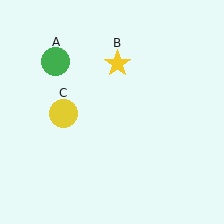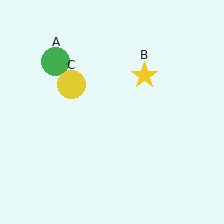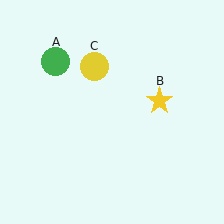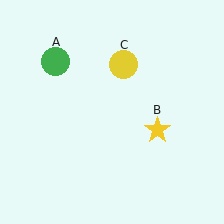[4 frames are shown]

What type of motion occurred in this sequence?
The yellow star (object B), yellow circle (object C) rotated clockwise around the center of the scene.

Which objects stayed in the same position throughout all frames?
Green circle (object A) remained stationary.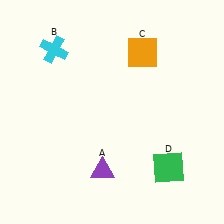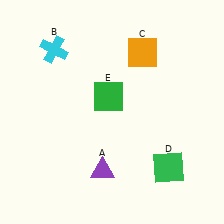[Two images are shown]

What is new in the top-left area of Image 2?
A green square (E) was added in the top-left area of Image 2.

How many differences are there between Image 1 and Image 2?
There is 1 difference between the two images.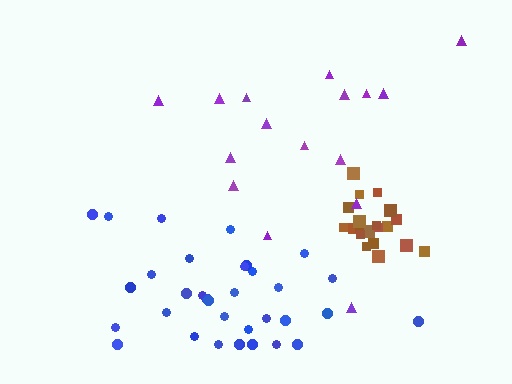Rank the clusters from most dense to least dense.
brown, blue, purple.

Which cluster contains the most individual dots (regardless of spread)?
Blue (34).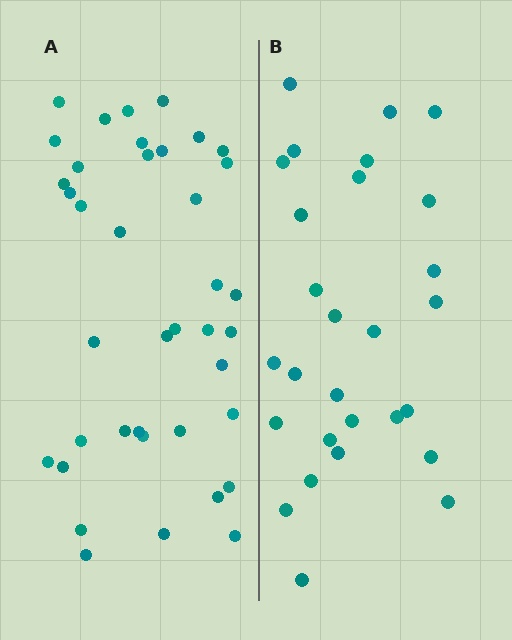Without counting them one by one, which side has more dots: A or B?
Region A (the left region) has more dots.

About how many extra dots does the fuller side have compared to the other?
Region A has roughly 12 or so more dots than region B.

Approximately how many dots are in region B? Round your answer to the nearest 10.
About 30 dots. (The exact count is 28, which rounds to 30.)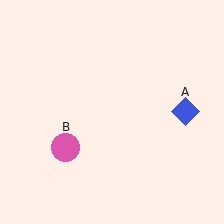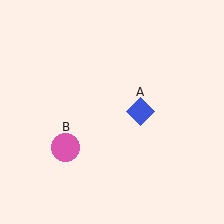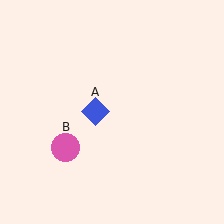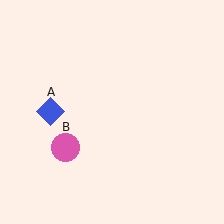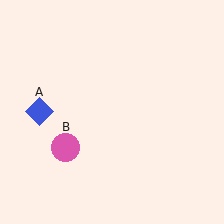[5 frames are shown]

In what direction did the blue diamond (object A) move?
The blue diamond (object A) moved left.